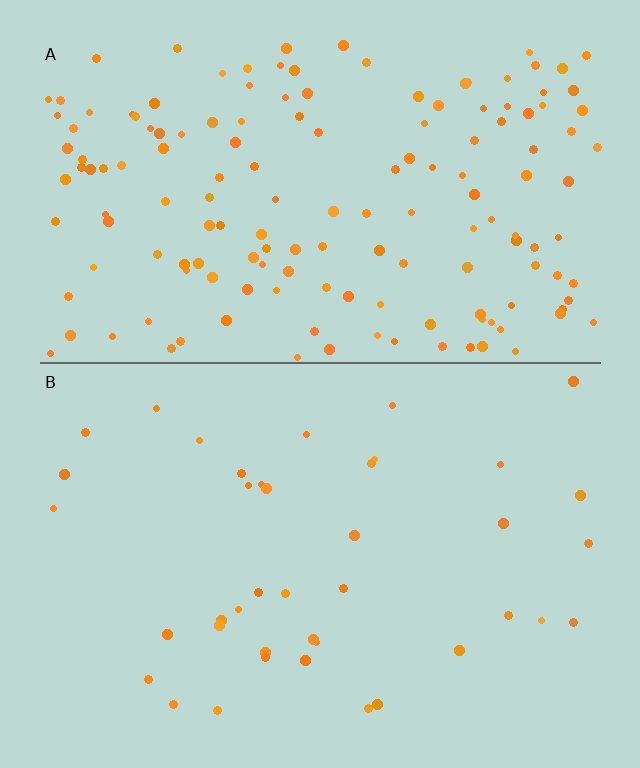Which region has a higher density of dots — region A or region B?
A (the top).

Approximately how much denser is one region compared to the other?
Approximately 3.8× — region A over region B.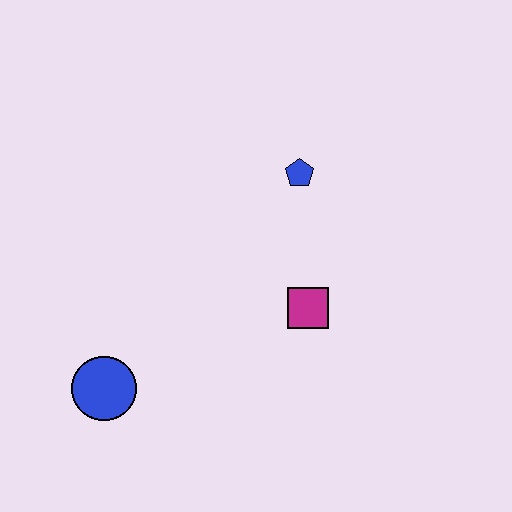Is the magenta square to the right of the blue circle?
Yes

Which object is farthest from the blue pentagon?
The blue circle is farthest from the blue pentagon.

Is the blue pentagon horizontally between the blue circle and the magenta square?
Yes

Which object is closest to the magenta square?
The blue pentagon is closest to the magenta square.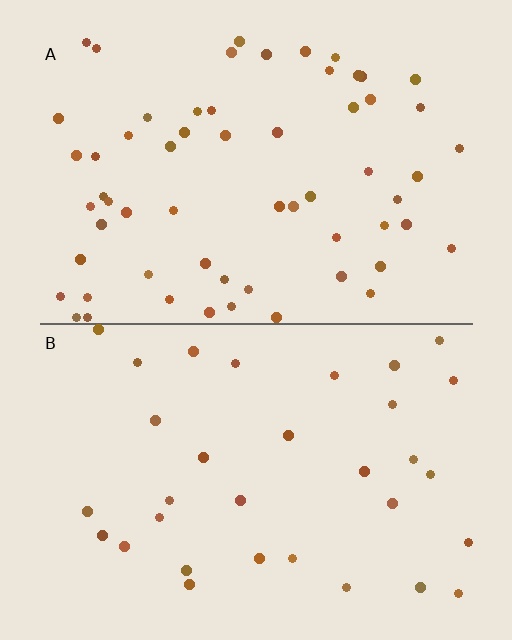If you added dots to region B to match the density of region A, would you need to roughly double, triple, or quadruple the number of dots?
Approximately double.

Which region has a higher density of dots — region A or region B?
A (the top).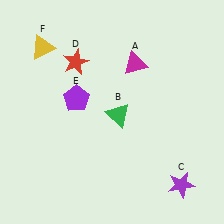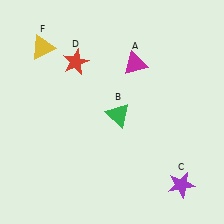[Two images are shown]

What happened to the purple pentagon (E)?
The purple pentagon (E) was removed in Image 2. It was in the top-left area of Image 1.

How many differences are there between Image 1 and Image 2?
There is 1 difference between the two images.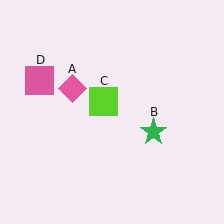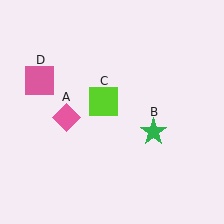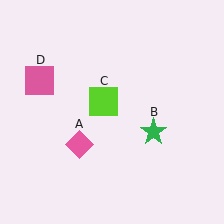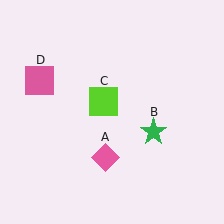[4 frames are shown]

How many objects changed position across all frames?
1 object changed position: pink diamond (object A).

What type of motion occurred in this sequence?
The pink diamond (object A) rotated counterclockwise around the center of the scene.